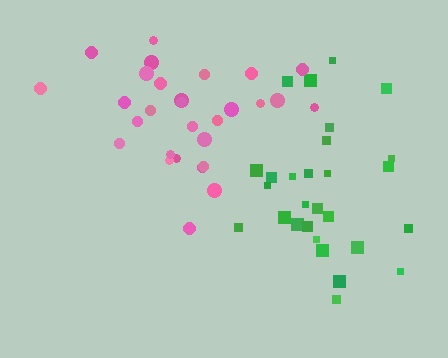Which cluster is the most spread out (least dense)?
Green.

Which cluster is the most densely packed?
Pink.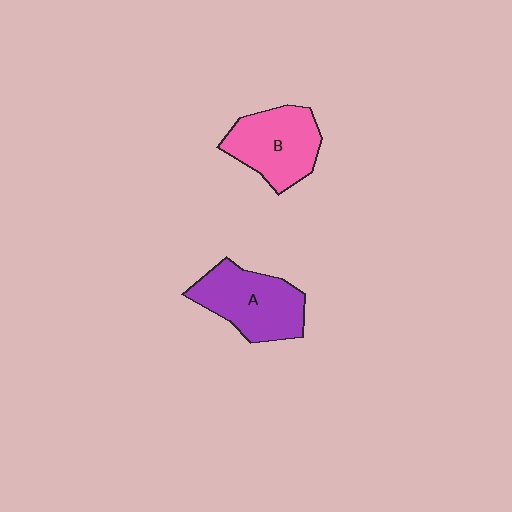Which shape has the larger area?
Shape A (purple).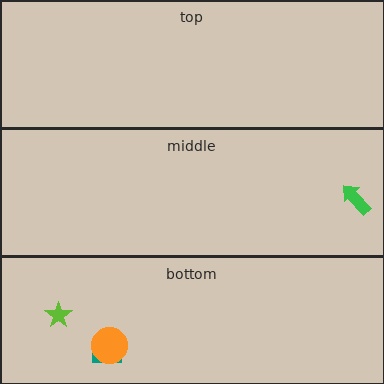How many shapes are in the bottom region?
3.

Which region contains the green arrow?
The middle region.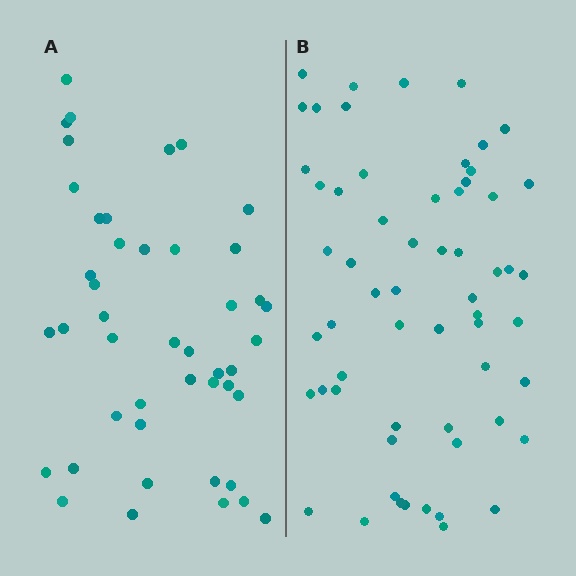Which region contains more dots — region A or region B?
Region B (the right region) has more dots.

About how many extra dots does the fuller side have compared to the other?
Region B has approximately 15 more dots than region A.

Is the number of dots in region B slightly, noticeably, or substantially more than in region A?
Region B has noticeably more, but not dramatically so. The ratio is roughly 1.3 to 1.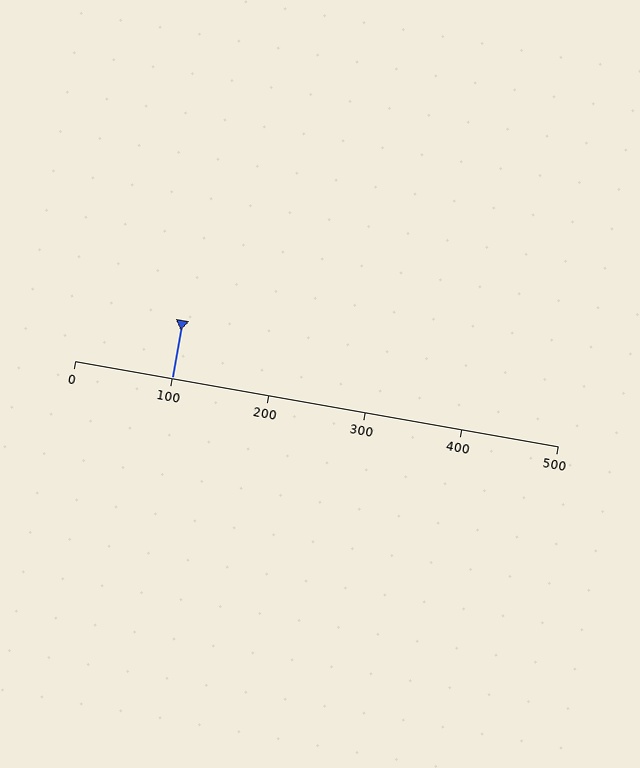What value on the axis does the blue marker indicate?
The marker indicates approximately 100.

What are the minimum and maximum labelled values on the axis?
The axis runs from 0 to 500.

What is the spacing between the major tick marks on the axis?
The major ticks are spaced 100 apart.